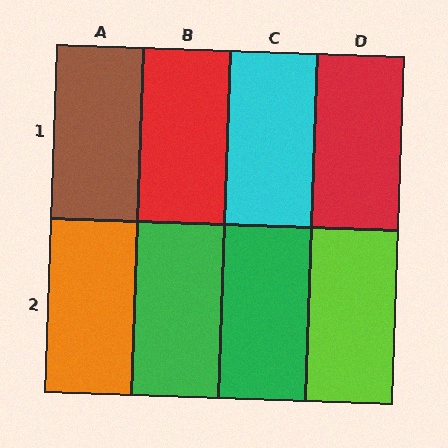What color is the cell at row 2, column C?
Green.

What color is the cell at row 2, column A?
Orange.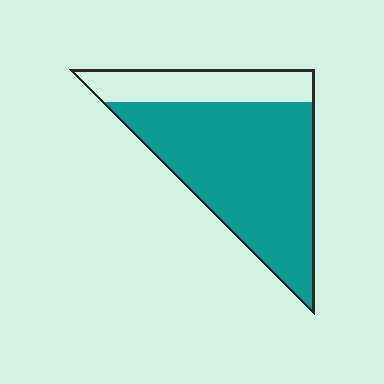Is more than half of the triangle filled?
Yes.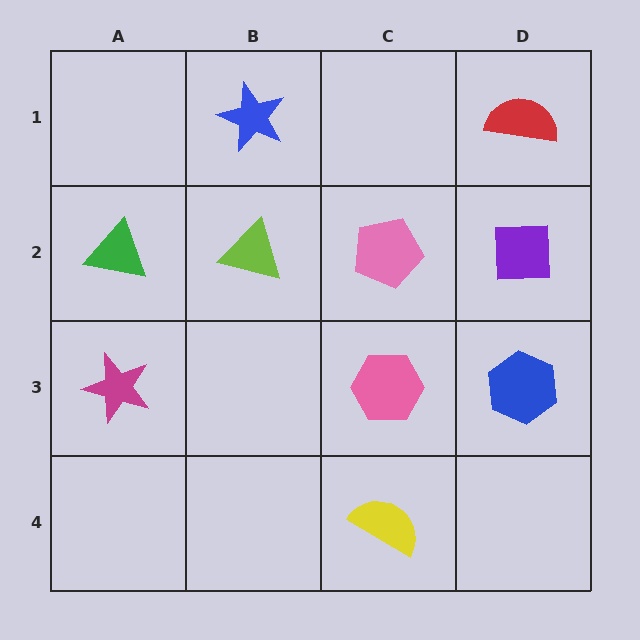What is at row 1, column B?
A blue star.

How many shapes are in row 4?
1 shape.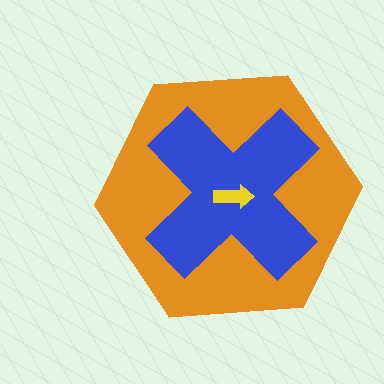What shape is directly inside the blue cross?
The yellow arrow.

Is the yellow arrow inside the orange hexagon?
Yes.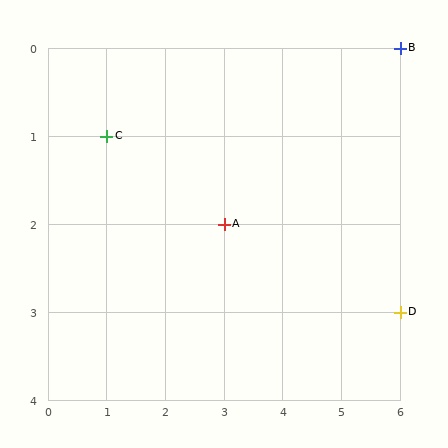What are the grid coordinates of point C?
Point C is at grid coordinates (1, 1).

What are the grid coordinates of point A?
Point A is at grid coordinates (3, 2).